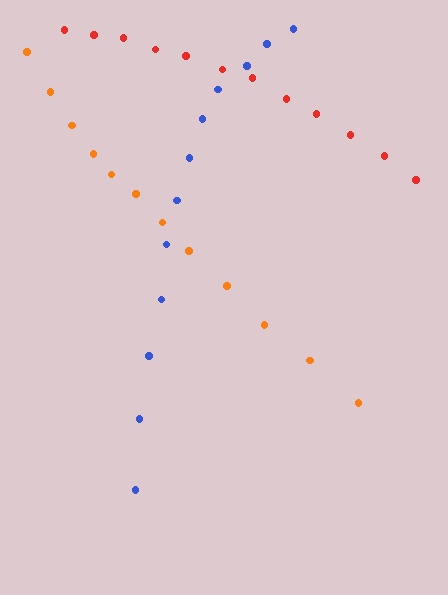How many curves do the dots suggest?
There are 3 distinct paths.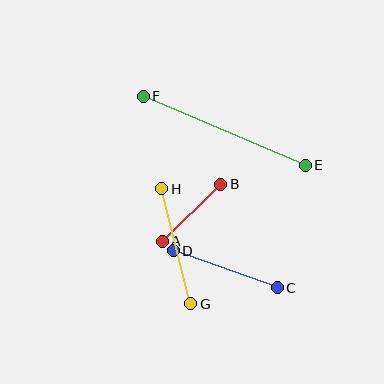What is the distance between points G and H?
The distance is approximately 119 pixels.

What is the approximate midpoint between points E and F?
The midpoint is at approximately (224, 131) pixels.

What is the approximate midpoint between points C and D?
The midpoint is at approximately (225, 269) pixels.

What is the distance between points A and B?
The distance is approximately 82 pixels.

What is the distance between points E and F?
The distance is approximately 176 pixels.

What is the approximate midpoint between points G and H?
The midpoint is at approximately (176, 246) pixels.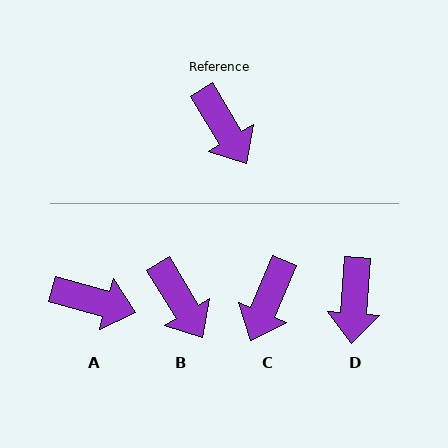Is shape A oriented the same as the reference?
No, it is off by about 43 degrees.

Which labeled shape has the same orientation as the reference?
B.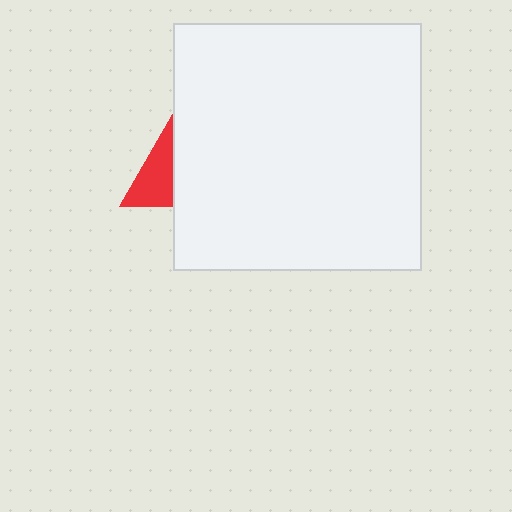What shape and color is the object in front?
The object in front is a white square.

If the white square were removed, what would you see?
You would see the complete red triangle.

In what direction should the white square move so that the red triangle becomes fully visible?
The white square should move right. That is the shortest direction to clear the overlap and leave the red triangle fully visible.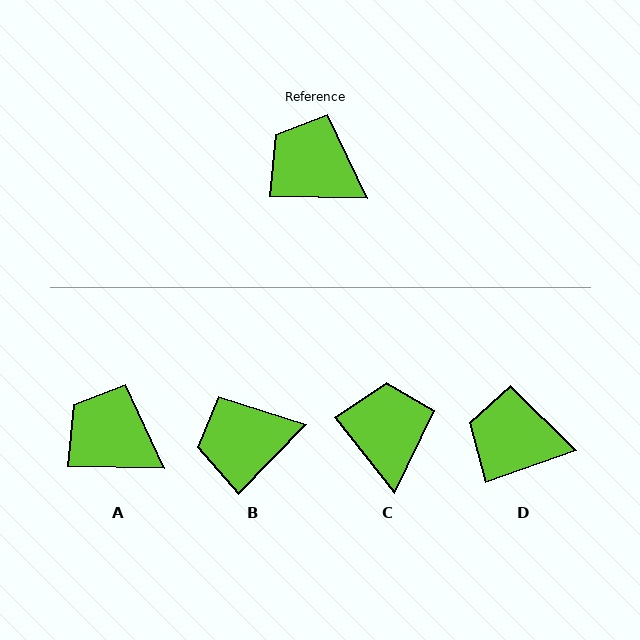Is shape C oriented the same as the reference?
No, it is off by about 51 degrees.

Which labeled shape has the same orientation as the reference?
A.